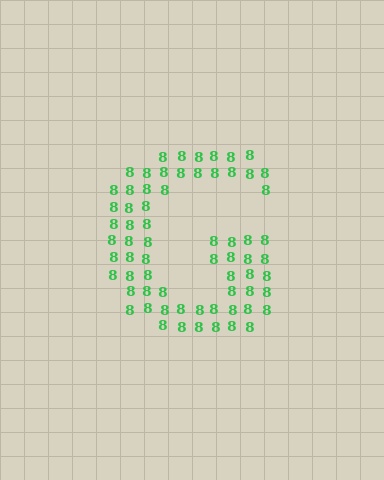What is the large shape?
The large shape is the letter G.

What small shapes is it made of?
It is made of small digit 8's.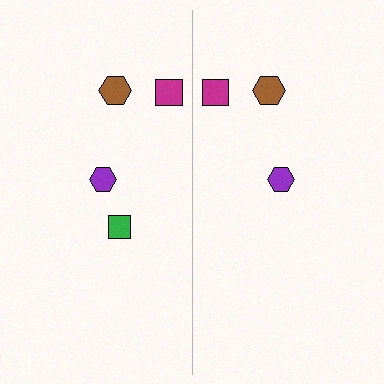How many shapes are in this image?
There are 7 shapes in this image.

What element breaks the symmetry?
A green square is missing from the right side.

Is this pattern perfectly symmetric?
No, the pattern is not perfectly symmetric. A green square is missing from the right side.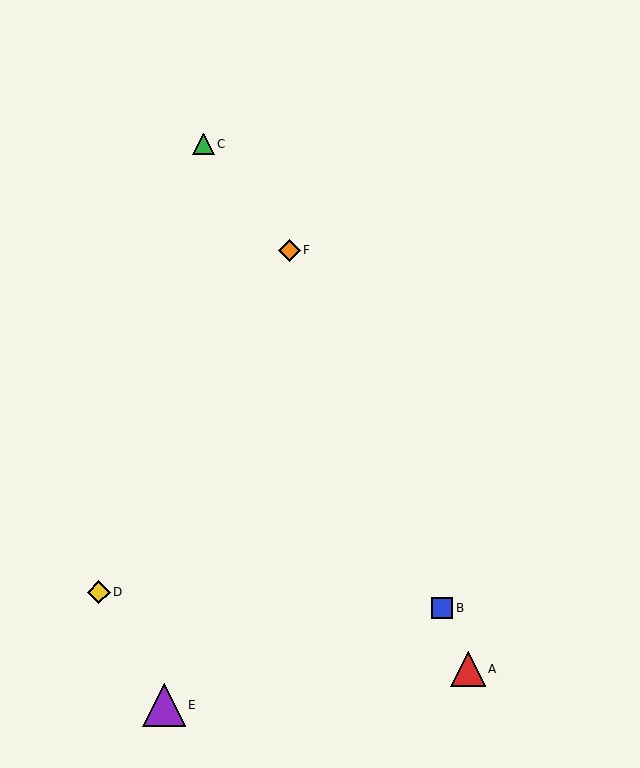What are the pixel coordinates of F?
Object F is at (289, 250).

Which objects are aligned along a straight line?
Objects A, B, F are aligned along a straight line.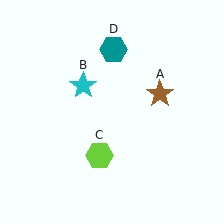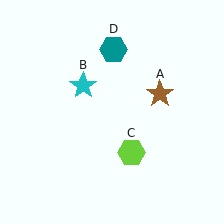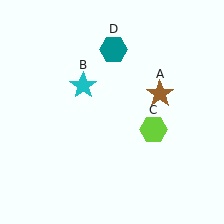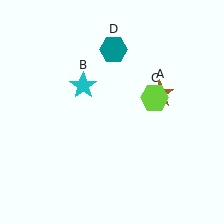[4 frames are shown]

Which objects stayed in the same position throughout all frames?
Brown star (object A) and cyan star (object B) and teal hexagon (object D) remained stationary.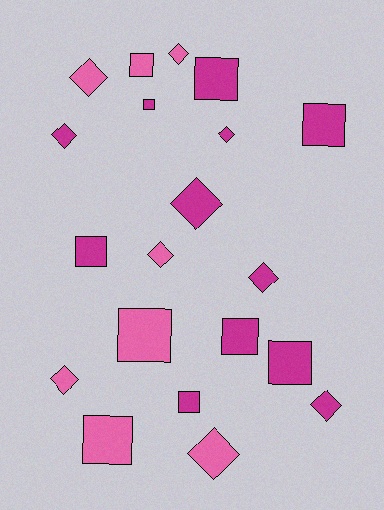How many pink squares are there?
There are 3 pink squares.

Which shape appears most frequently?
Diamond, with 10 objects.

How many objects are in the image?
There are 20 objects.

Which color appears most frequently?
Magenta, with 12 objects.